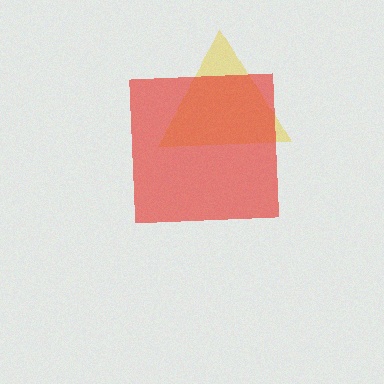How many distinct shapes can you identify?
There are 2 distinct shapes: a yellow triangle, a red square.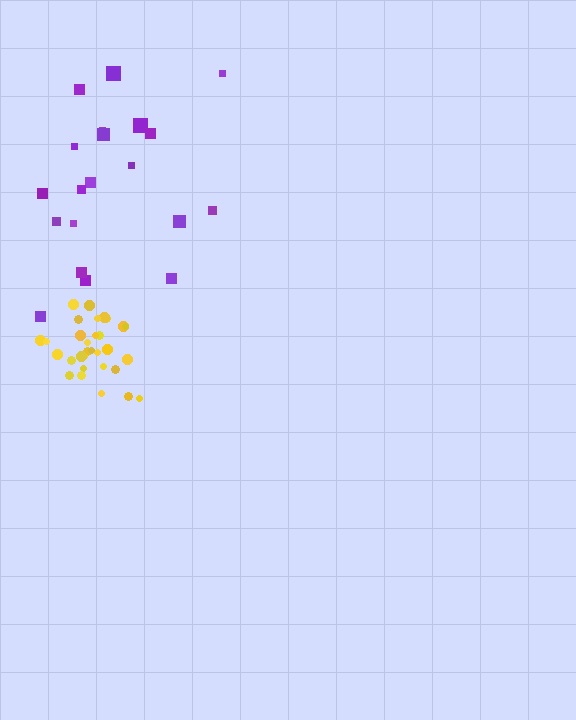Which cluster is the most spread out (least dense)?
Purple.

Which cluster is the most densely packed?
Yellow.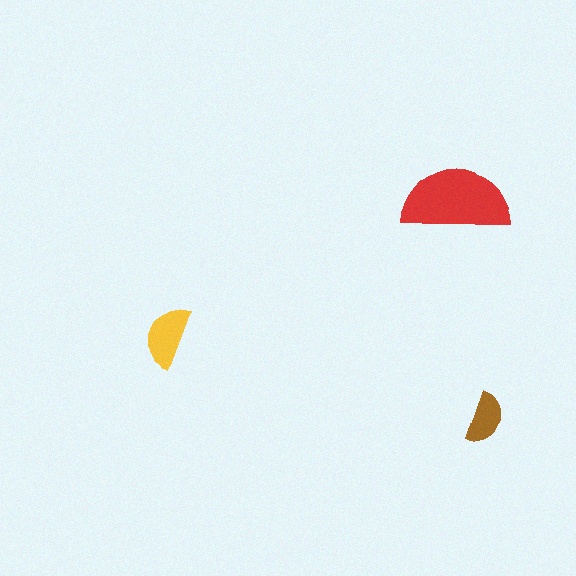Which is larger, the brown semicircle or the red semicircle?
The red one.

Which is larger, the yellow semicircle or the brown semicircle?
The yellow one.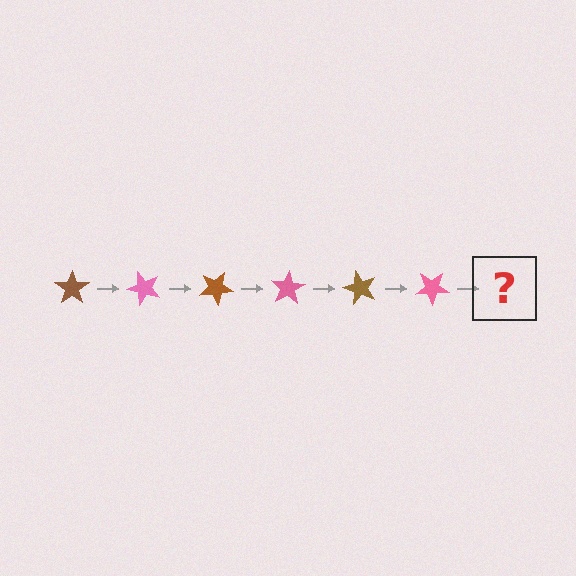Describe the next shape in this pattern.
It should be a brown star, rotated 300 degrees from the start.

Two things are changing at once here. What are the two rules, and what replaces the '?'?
The two rules are that it rotates 50 degrees each step and the color cycles through brown and pink. The '?' should be a brown star, rotated 300 degrees from the start.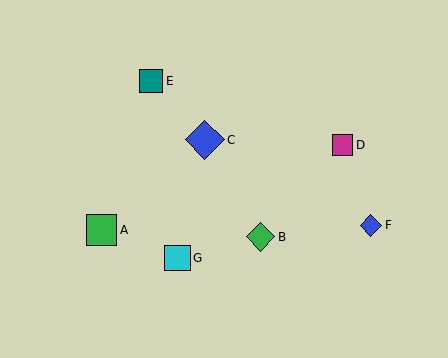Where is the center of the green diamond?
The center of the green diamond is at (261, 237).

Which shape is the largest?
The blue diamond (labeled C) is the largest.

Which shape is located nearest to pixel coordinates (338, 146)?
The magenta square (labeled D) at (343, 145) is nearest to that location.